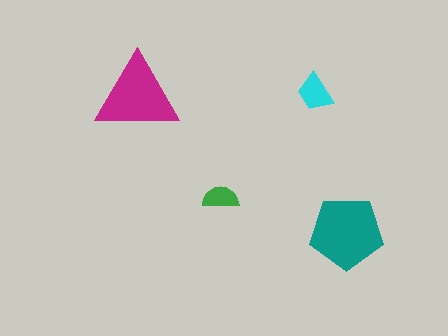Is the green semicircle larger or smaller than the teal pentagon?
Smaller.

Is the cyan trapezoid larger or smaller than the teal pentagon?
Smaller.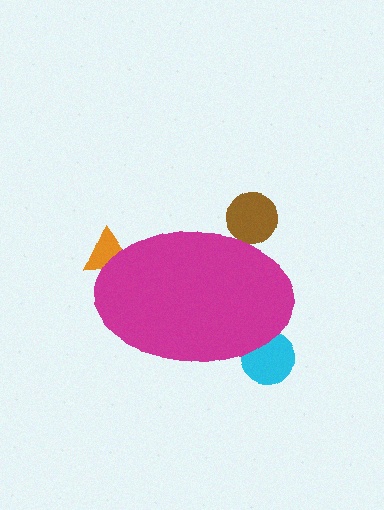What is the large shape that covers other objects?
A magenta ellipse.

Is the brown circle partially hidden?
Yes, the brown circle is partially hidden behind the magenta ellipse.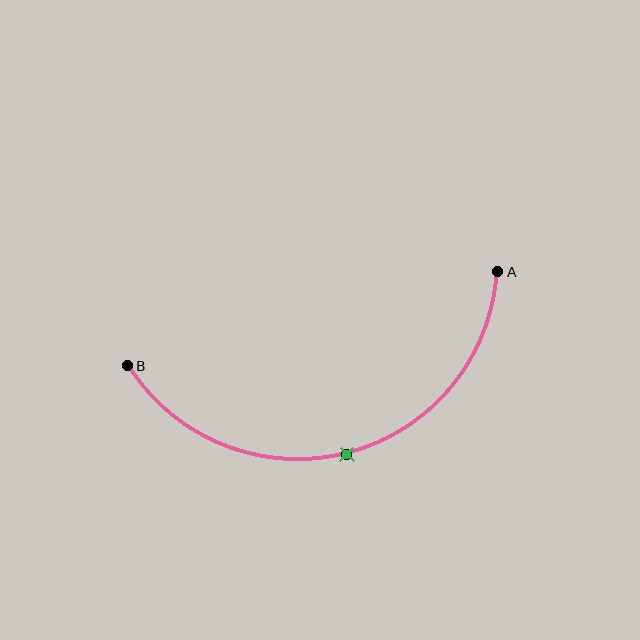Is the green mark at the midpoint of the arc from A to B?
Yes. The green mark lies on the arc at equal arc-length from both A and B — it is the arc midpoint.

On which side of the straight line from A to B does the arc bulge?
The arc bulges below the straight line connecting A and B.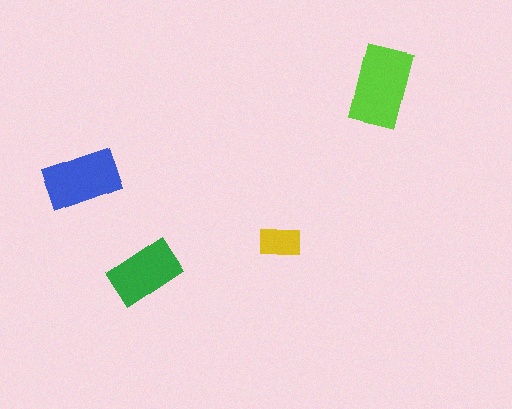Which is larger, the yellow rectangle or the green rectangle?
The green one.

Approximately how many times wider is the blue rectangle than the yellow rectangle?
About 2 times wider.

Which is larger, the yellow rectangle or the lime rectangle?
The lime one.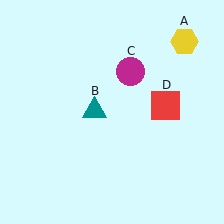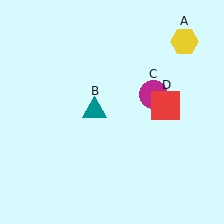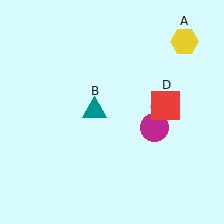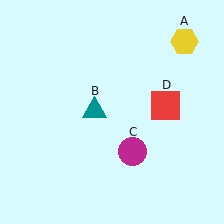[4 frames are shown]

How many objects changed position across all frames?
1 object changed position: magenta circle (object C).